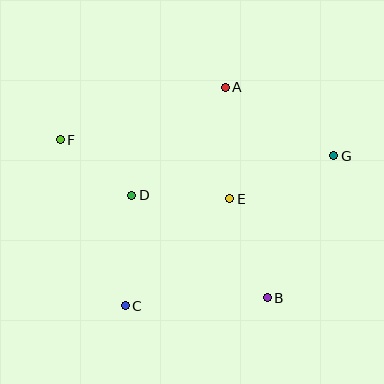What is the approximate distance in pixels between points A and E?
The distance between A and E is approximately 111 pixels.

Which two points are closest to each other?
Points D and F are closest to each other.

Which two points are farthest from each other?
Points F and G are farthest from each other.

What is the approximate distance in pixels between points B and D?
The distance between B and D is approximately 170 pixels.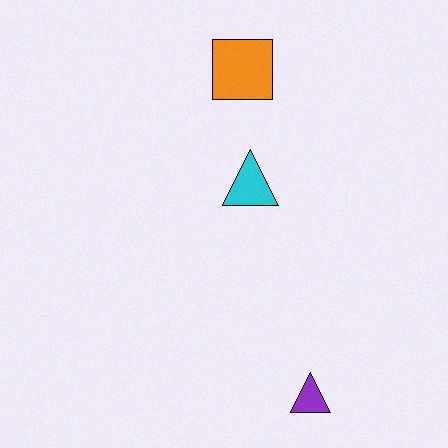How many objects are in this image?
There are 3 objects.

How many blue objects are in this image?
There are no blue objects.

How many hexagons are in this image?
There are no hexagons.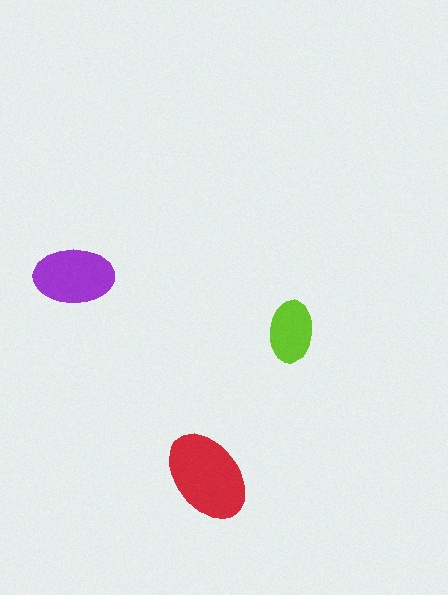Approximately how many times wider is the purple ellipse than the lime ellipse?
About 1.5 times wider.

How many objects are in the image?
There are 3 objects in the image.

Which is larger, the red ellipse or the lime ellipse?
The red one.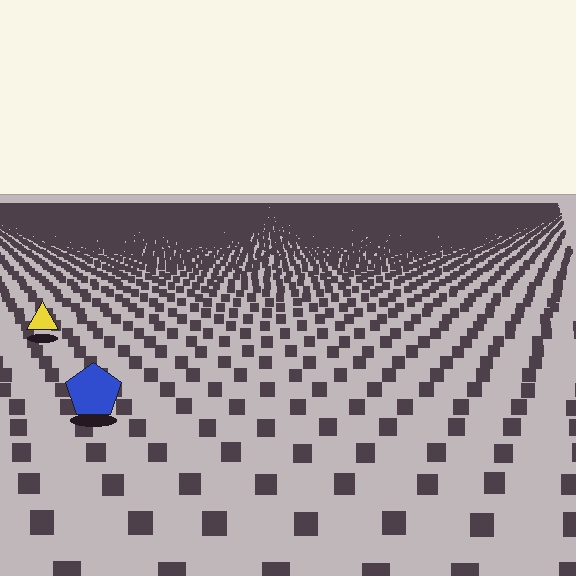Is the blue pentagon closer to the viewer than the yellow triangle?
Yes. The blue pentagon is closer — you can tell from the texture gradient: the ground texture is coarser near it.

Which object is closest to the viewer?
The blue pentagon is closest. The texture marks near it are larger and more spread out.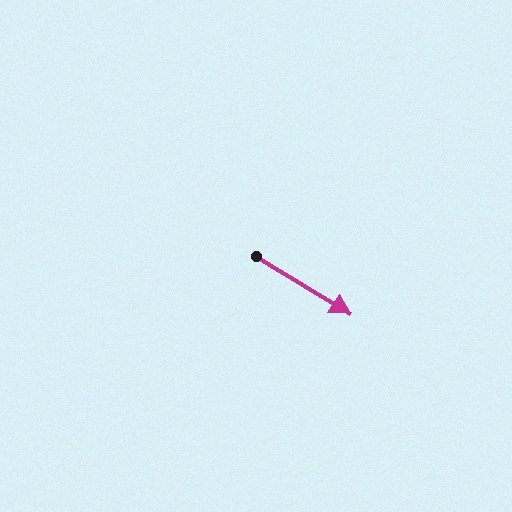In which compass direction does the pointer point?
Southeast.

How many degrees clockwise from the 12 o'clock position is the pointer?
Approximately 122 degrees.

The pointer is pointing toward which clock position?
Roughly 4 o'clock.